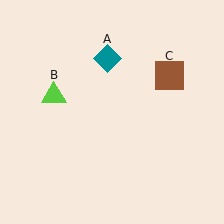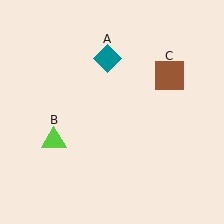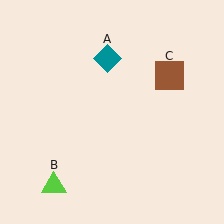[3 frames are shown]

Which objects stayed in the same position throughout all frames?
Teal diamond (object A) and brown square (object C) remained stationary.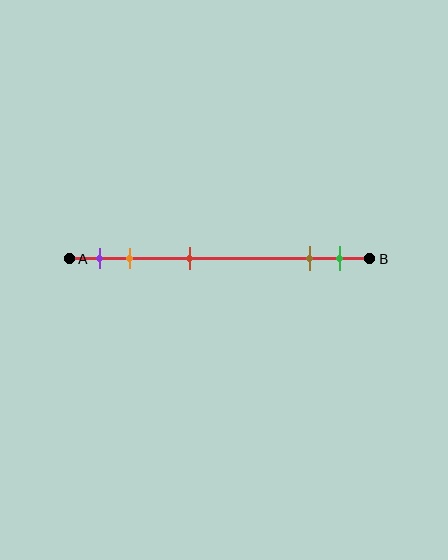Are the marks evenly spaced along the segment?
No, the marks are not evenly spaced.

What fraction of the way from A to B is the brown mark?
The brown mark is approximately 80% (0.8) of the way from A to B.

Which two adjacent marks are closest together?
The brown and green marks are the closest adjacent pair.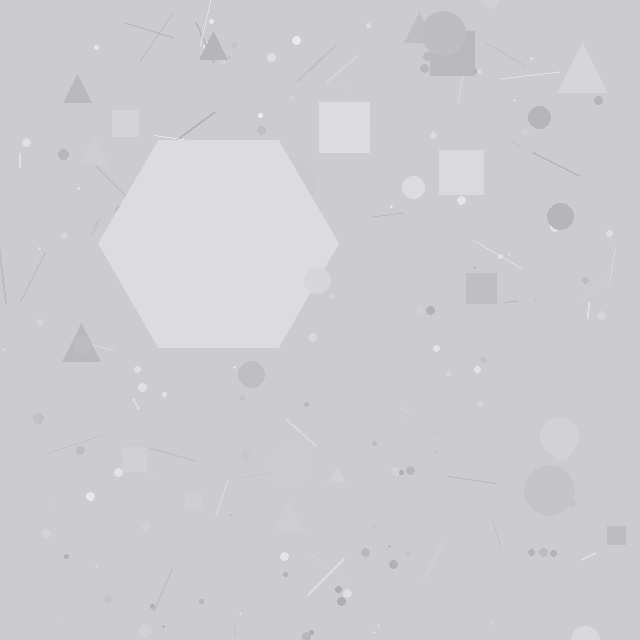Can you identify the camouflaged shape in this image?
The camouflaged shape is a hexagon.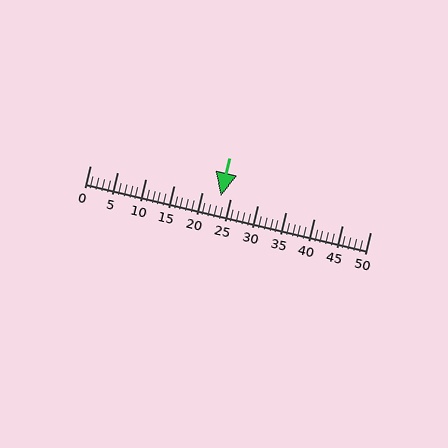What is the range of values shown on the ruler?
The ruler shows values from 0 to 50.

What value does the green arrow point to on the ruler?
The green arrow points to approximately 23.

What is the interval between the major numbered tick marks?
The major tick marks are spaced 5 units apart.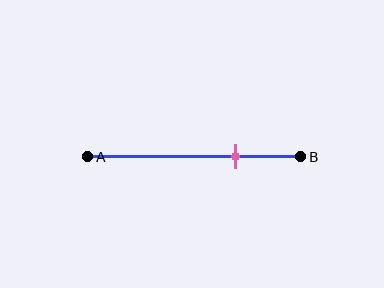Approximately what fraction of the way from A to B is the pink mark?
The pink mark is approximately 70% of the way from A to B.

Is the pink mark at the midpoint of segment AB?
No, the mark is at about 70% from A, not at the 50% midpoint.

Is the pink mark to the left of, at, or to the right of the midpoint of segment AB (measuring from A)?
The pink mark is to the right of the midpoint of segment AB.